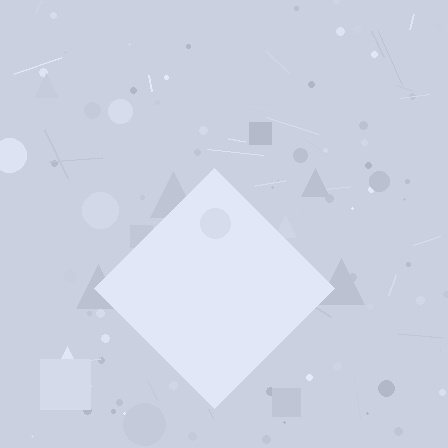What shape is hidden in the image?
A diamond is hidden in the image.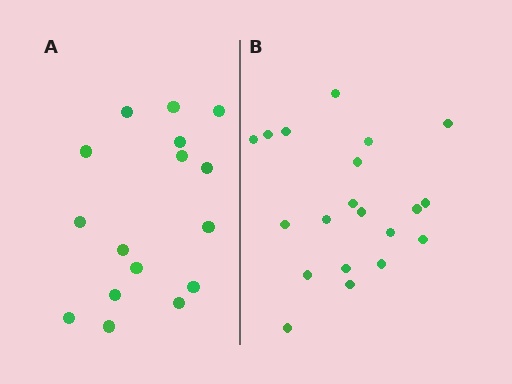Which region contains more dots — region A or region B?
Region B (the right region) has more dots.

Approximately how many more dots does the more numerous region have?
Region B has about 4 more dots than region A.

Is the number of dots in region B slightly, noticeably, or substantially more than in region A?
Region B has noticeably more, but not dramatically so. The ratio is roughly 1.2 to 1.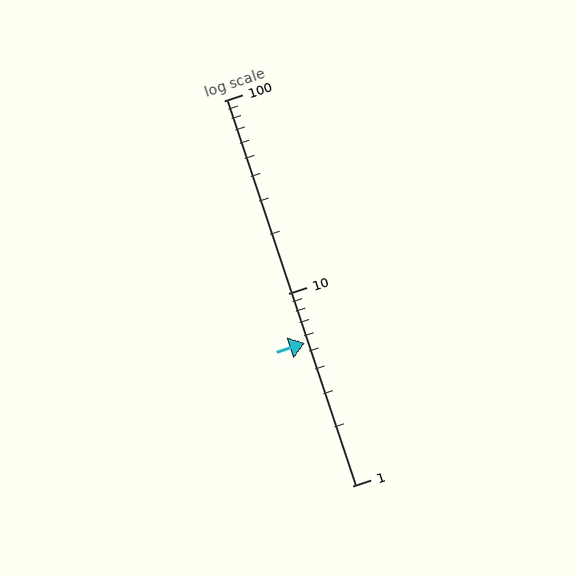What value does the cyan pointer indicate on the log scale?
The pointer indicates approximately 5.5.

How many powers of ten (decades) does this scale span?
The scale spans 2 decades, from 1 to 100.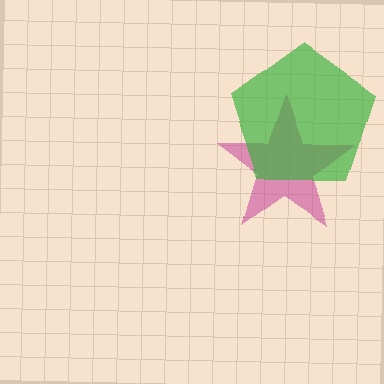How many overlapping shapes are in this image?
There are 2 overlapping shapes in the image.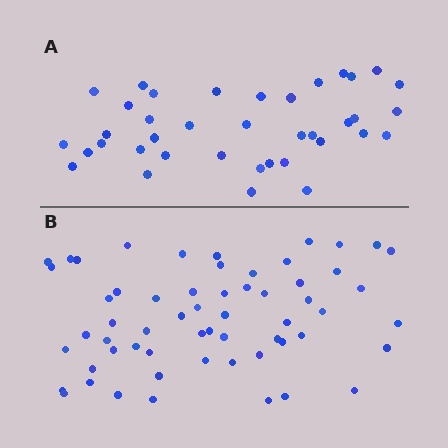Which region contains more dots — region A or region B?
Region B (the bottom region) has more dots.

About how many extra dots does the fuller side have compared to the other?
Region B has approximately 20 more dots than region A.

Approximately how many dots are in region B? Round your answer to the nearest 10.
About 60 dots. (The exact count is 59, which rounds to 60.)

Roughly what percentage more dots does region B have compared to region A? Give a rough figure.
About 55% more.